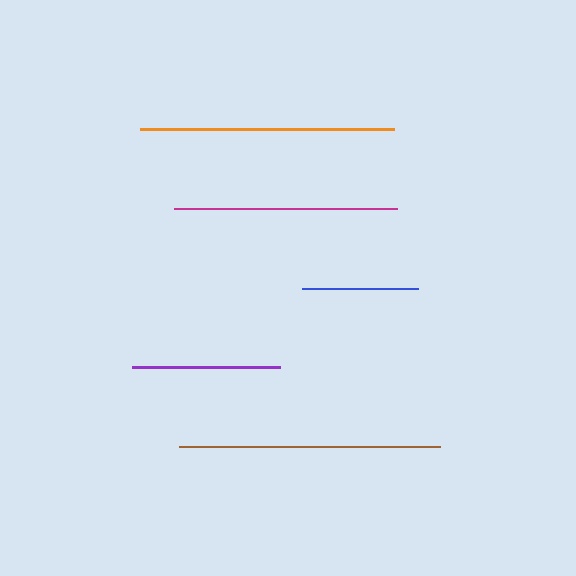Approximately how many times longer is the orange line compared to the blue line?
The orange line is approximately 2.2 times the length of the blue line.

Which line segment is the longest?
The brown line is the longest at approximately 261 pixels.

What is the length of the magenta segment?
The magenta segment is approximately 223 pixels long.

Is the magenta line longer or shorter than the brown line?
The brown line is longer than the magenta line.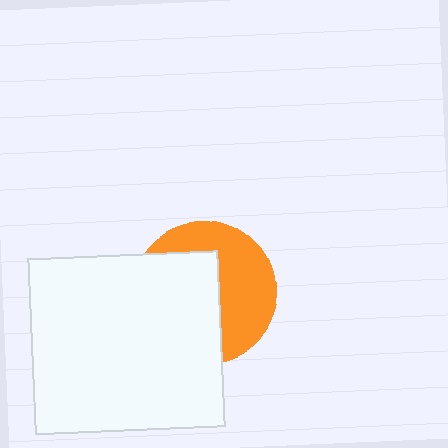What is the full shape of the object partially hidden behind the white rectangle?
The partially hidden object is an orange circle.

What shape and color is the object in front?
The object in front is a white rectangle.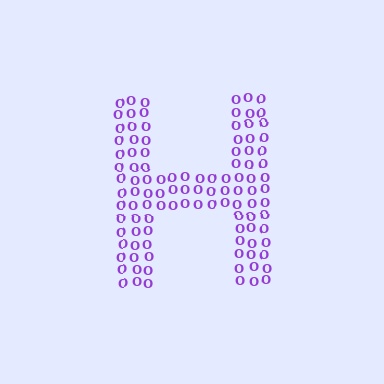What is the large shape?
The large shape is the letter H.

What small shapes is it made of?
It is made of small letter O's.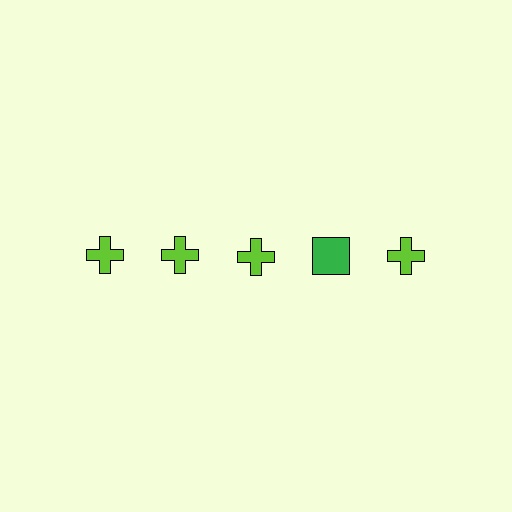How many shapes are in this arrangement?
There are 5 shapes arranged in a grid pattern.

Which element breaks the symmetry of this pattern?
The green square in the top row, second from right column breaks the symmetry. All other shapes are lime crosses.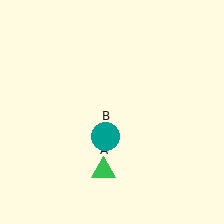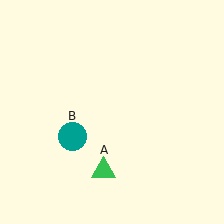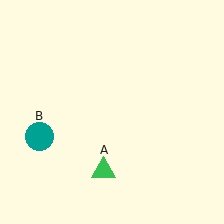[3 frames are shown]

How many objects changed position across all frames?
1 object changed position: teal circle (object B).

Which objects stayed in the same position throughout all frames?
Green triangle (object A) remained stationary.